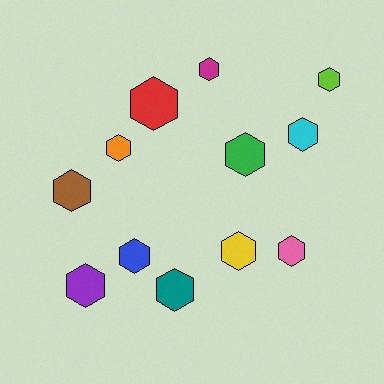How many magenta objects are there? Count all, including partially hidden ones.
There is 1 magenta object.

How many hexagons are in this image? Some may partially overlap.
There are 12 hexagons.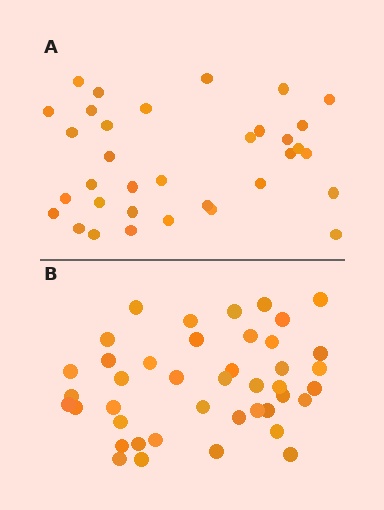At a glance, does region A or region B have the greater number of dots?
Region B (the bottom region) has more dots.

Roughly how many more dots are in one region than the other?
Region B has roughly 8 or so more dots than region A.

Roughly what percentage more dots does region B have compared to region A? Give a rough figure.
About 25% more.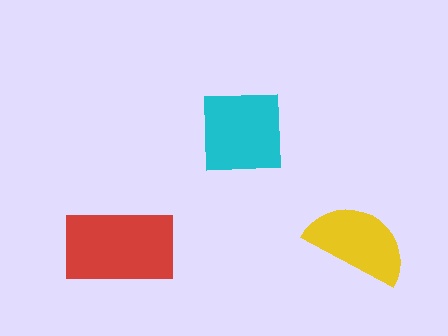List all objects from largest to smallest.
The red rectangle, the cyan square, the yellow semicircle.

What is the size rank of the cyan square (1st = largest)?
2nd.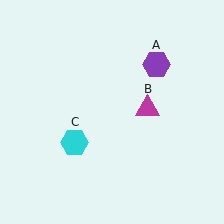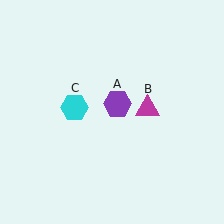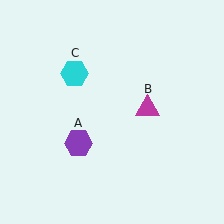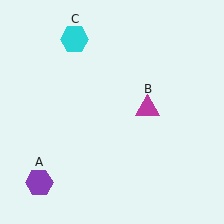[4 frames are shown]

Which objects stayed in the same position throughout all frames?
Magenta triangle (object B) remained stationary.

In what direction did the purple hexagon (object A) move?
The purple hexagon (object A) moved down and to the left.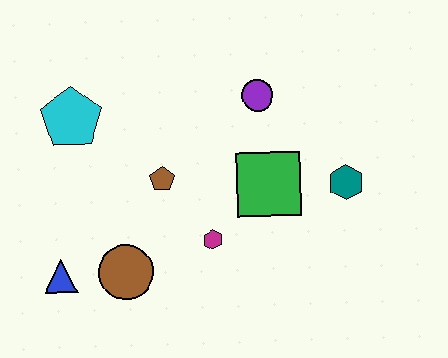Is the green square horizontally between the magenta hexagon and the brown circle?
No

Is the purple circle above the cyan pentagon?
Yes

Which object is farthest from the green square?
The blue triangle is farthest from the green square.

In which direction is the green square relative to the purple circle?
The green square is below the purple circle.